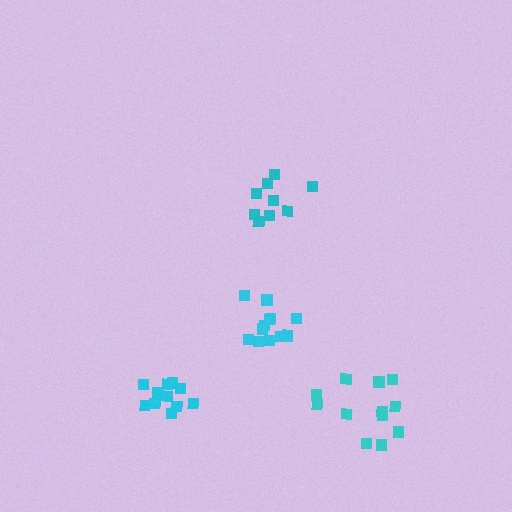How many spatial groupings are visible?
There are 4 spatial groupings.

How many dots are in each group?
Group 1: 9 dots, Group 2: 12 dots, Group 3: 12 dots, Group 4: 12 dots (45 total).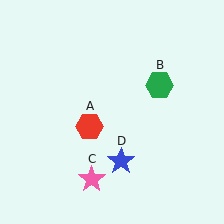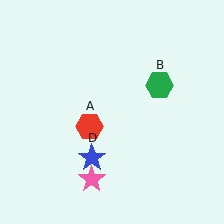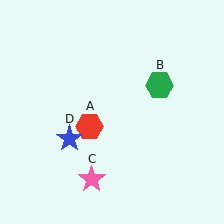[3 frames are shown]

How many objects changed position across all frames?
1 object changed position: blue star (object D).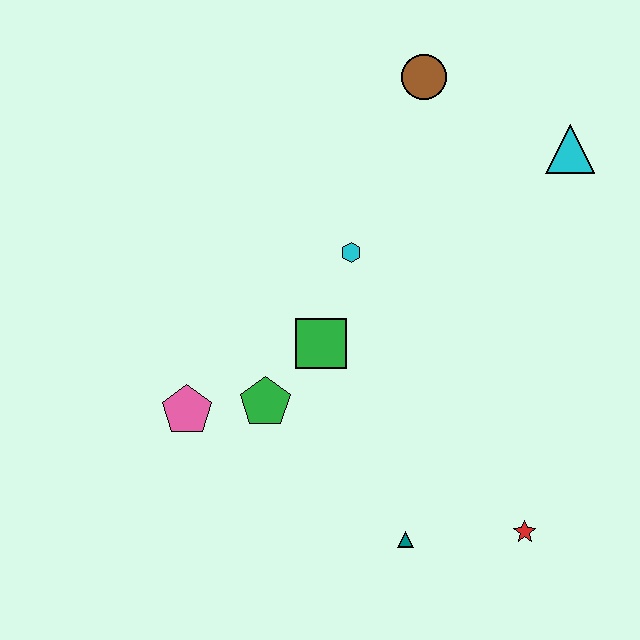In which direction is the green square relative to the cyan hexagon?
The green square is below the cyan hexagon.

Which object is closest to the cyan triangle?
The brown circle is closest to the cyan triangle.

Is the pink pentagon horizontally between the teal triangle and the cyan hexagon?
No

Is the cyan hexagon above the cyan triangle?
No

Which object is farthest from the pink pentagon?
The cyan triangle is farthest from the pink pentagon.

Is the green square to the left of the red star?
Yes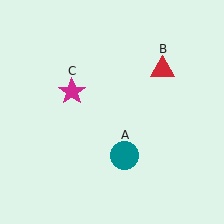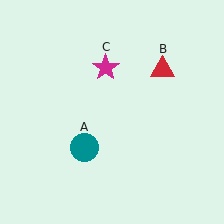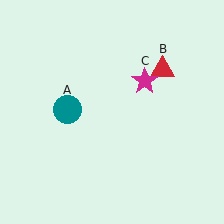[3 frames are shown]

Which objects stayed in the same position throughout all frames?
Red triangle (object B) remained stationary.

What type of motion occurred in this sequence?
The teal circle (object A), magenta star (object C) rotated clockwise around the center of the scene.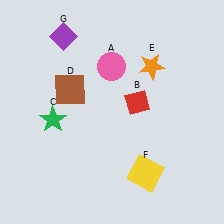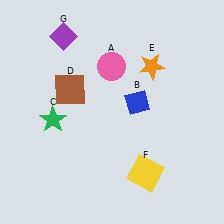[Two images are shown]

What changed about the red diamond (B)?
In Image 1, B is red. In Image 2, it changed to blue.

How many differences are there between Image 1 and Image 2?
There is 1 difference between the two images.